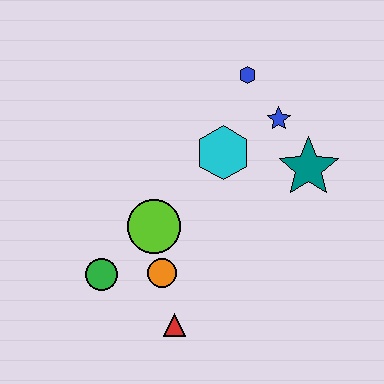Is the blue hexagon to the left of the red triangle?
No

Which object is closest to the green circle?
The orange circle is closest to the green circle.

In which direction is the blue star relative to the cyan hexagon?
The blue star is to the right of the cyan hexagon.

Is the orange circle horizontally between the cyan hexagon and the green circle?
Yes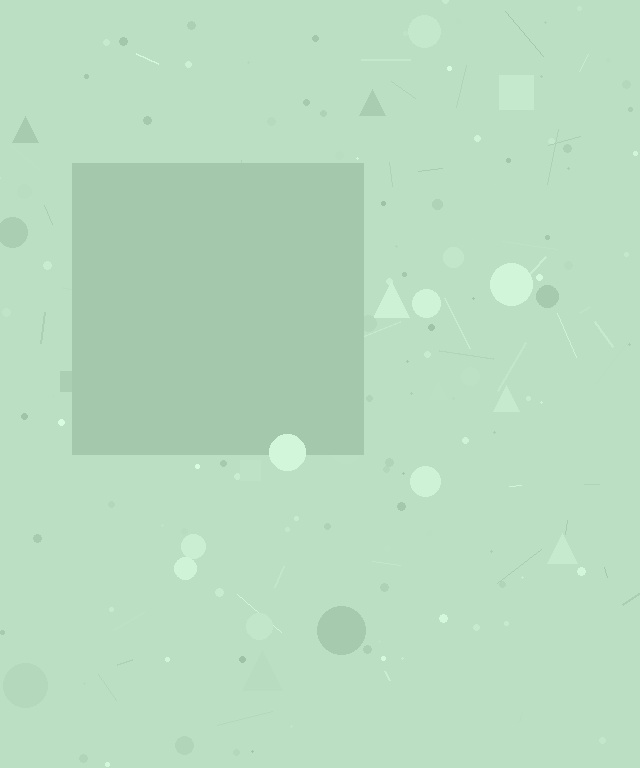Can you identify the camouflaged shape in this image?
The camouflaged shape is a square.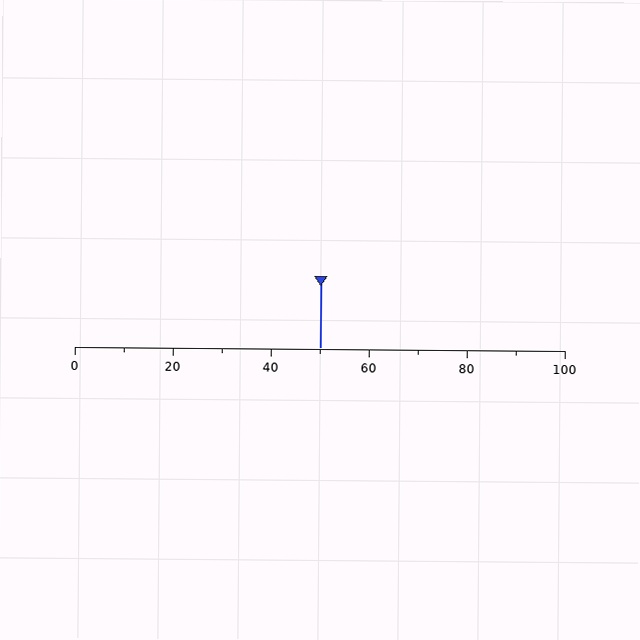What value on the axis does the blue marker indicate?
The marker indicates approximately 50.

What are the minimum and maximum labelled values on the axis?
The axis runs from 0 to 100.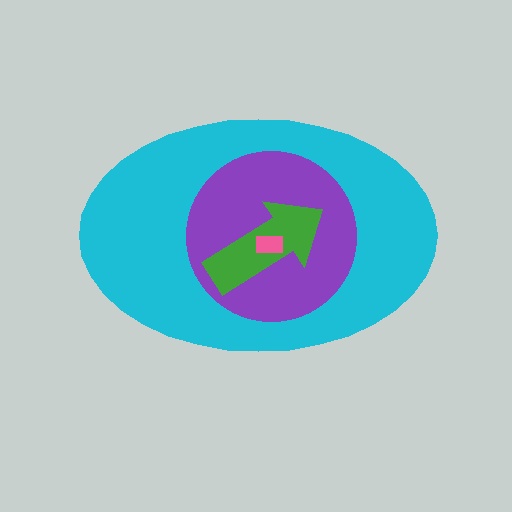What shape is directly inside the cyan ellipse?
The purple circle.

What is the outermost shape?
The cyan ellipse.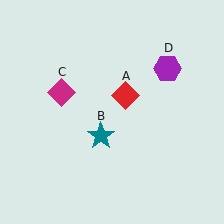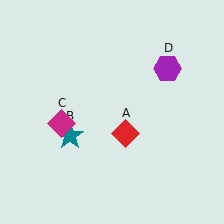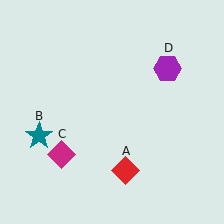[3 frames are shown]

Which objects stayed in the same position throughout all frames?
Purple hexagon (object D) remained stationary.